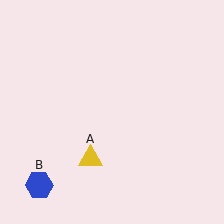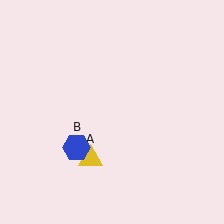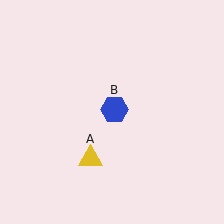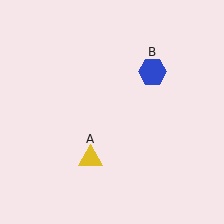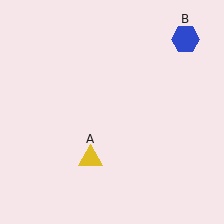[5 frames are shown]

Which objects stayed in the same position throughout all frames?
Yellow triangle (object A) remained stationary.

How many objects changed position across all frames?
1 object changed position: blue hexagon (object B).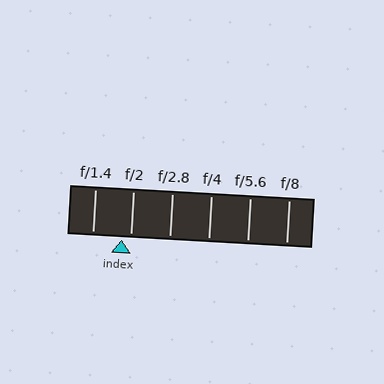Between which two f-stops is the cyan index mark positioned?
The index mark is between f/1.4 and f/2.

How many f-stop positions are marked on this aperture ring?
There are 6 f-stop positions marked.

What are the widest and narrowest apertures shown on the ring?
The widest aperture shown is f/1.4 and the narrowest is f/8.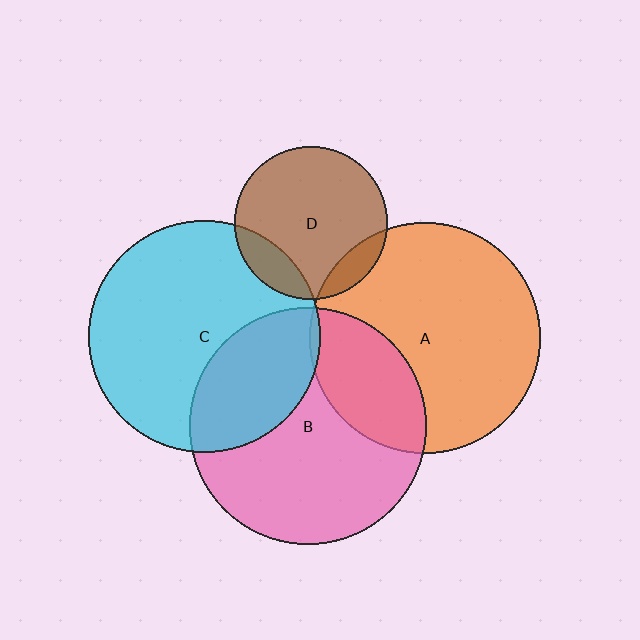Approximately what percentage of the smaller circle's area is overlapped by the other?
Approximately 25%.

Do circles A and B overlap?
Yes.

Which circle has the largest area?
Circle B (pink).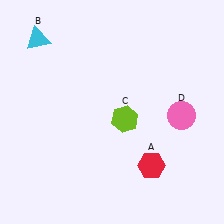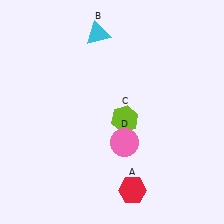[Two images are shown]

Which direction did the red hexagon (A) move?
The red hexagon (A) moved down.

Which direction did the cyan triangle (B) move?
The cyan triangle (B) moved right.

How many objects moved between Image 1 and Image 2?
3 objects moved between the two images.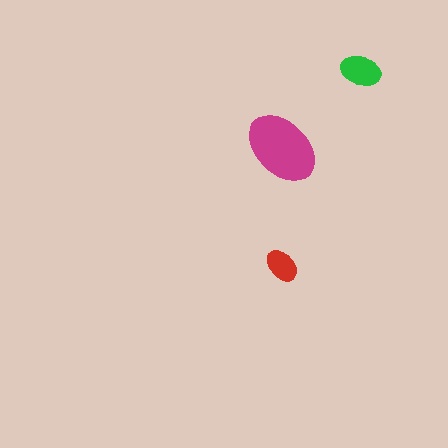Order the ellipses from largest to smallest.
the magenta one, the green one, the red one.